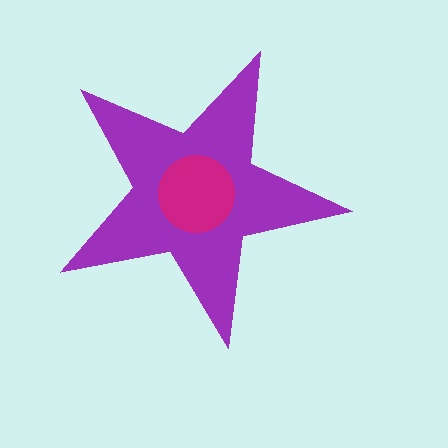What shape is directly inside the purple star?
The magenta circle.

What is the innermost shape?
The magenta circle.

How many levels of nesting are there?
2.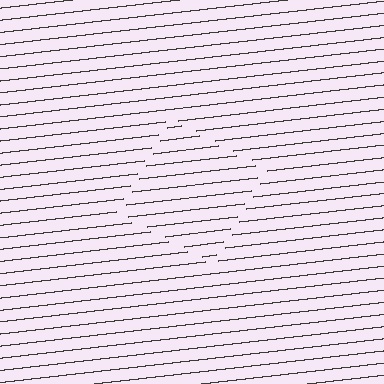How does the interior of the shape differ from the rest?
The interior of the shape contains the same grating, shifted by half a period — the contour is defined by the phase discontinuity where line-ends from the inner and outer gratings abut.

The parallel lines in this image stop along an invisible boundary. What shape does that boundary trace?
An illusory square. The interior of the shape contains the same grating, shifted by half a period — the contour is defined by the phase discontinuity where line-ends from the inner and outer gratings abut.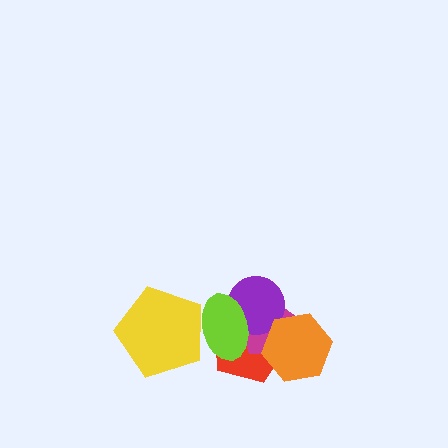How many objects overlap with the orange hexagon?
2 objects overlap with the orange hexagon.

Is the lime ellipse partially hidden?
No, no other shape covers it.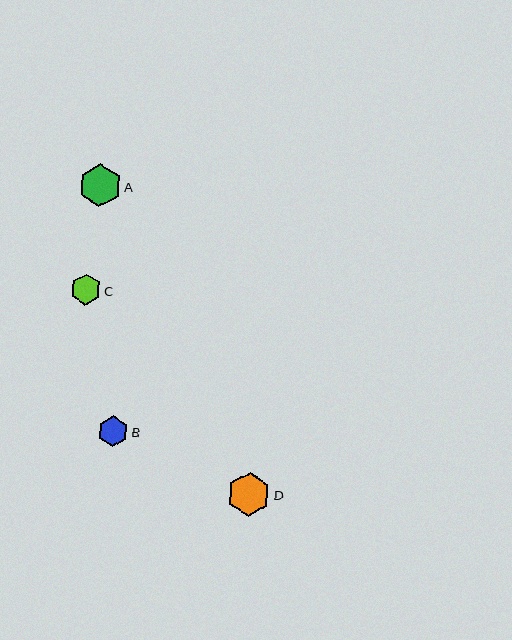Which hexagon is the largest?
Hexagon D is the largest with a size of approximately 43 pixels.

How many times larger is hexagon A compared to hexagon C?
Hexagon A is approximately 1.4 times the size of hexagon C.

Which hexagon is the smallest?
Hexagon B is the smallest with a size of approximately 30 pixels.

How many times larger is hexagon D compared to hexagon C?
Hexagon D is approximately 1.4 times the size of hexagon C.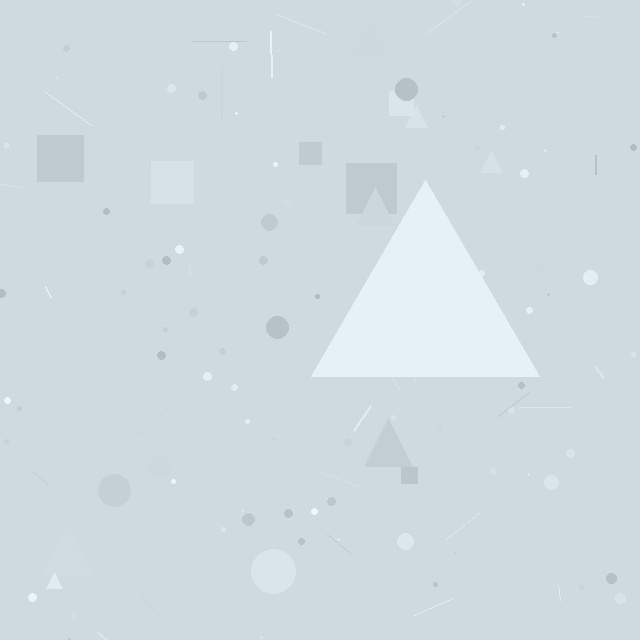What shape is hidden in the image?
A triangle is hidden in the image.